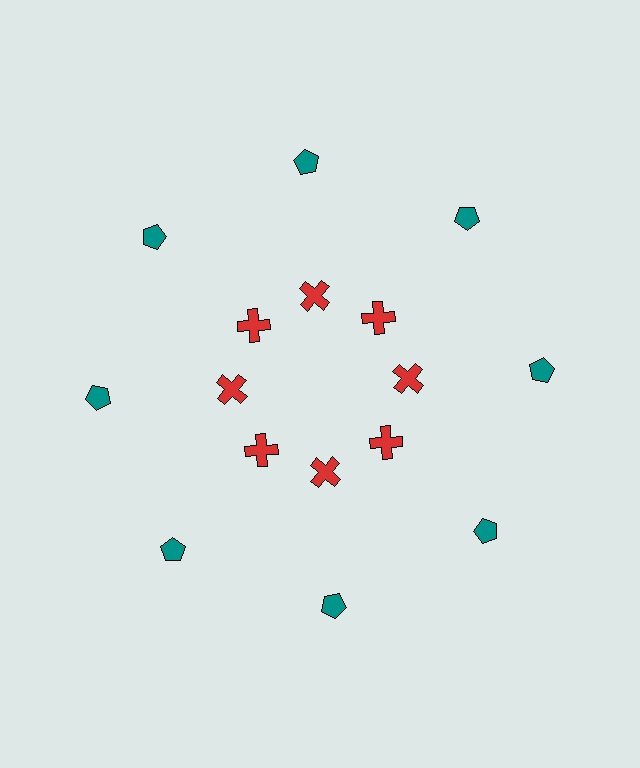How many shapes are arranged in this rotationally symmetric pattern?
There are 16 shapes, arranged in 8 groups of 2.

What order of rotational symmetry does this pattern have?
This pattern has 8-fold rotational symmetry.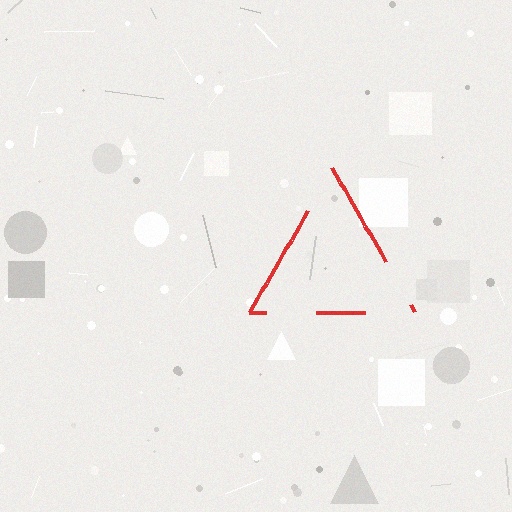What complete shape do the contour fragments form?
The contour fragments form a triangle.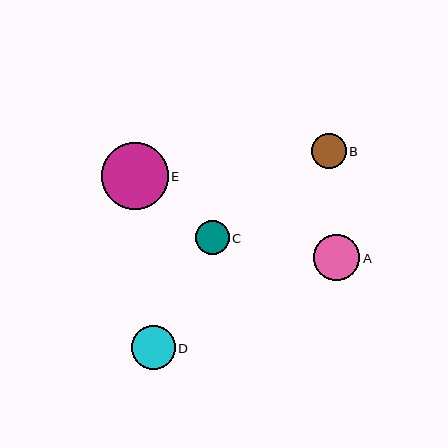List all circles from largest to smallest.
From largest to smallest: E, A, D, B, C.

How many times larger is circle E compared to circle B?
Circle E is approximately 1.9 times the size of circle B.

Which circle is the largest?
Circle E is the largest with a size of approximately 67 pixels.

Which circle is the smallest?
Circle C is the smallest with a size of approximately 34 pixels.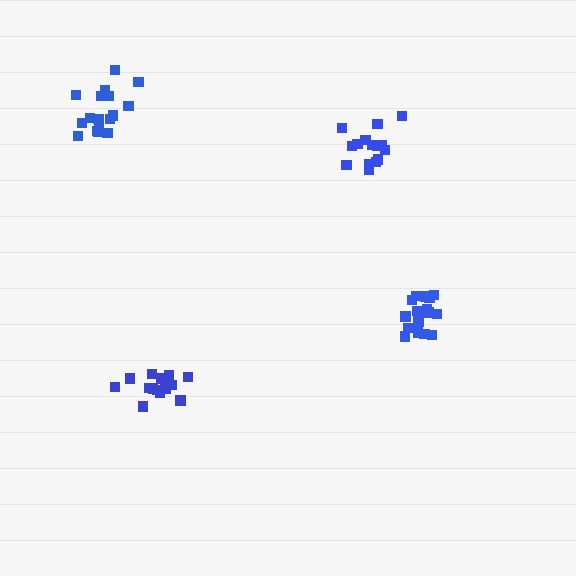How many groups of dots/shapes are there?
There are 4 groups.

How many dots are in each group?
Group 1: 16 dots, Group 2: 15 dots, Group 3: 18 dots, Group 4: 17 dots (66 total).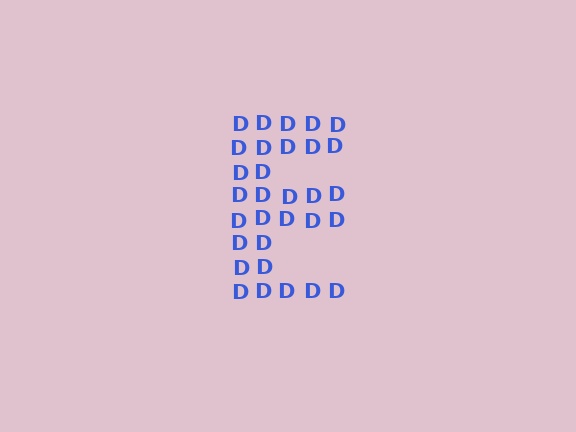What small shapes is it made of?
It is made of small letter D's.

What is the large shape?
The large shape is the letter E.